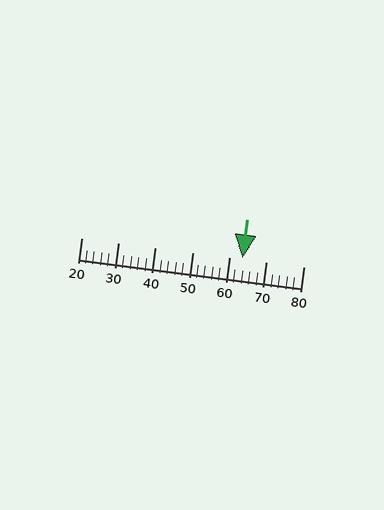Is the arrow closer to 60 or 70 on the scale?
The arrow is closer to 60.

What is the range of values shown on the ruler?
The ruler shows values from 20 to 80.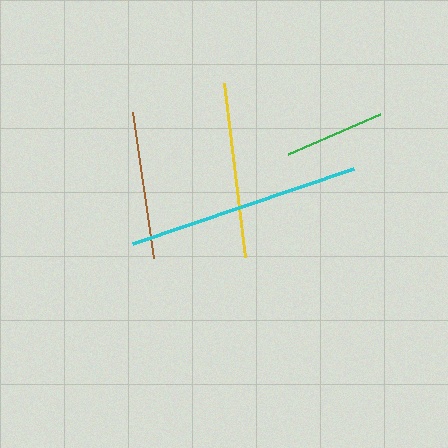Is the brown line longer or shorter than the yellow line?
The yellow line is longer than the brown line.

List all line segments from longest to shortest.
From longest to shortest: cyan, yellow, brown, green.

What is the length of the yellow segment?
The yellow segment is approximately 176 pixels long.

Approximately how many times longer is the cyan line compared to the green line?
The cyan line is approximately 2.3 times the length of the green line.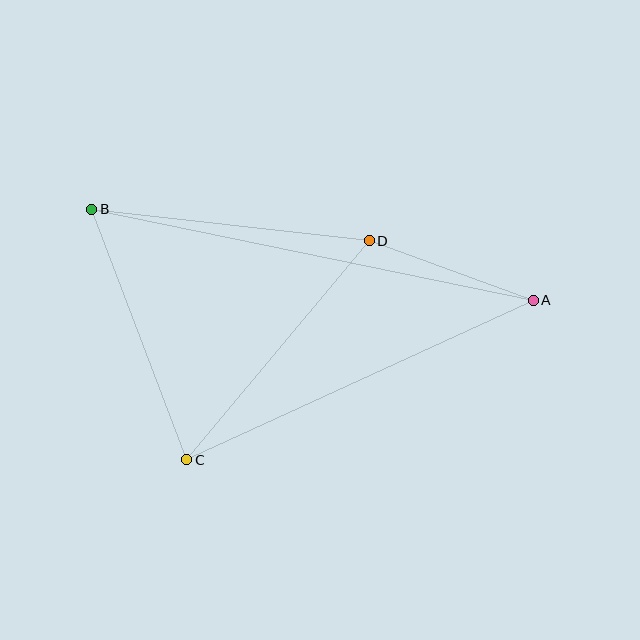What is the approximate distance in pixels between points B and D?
The distance between B and D is approximately 279 pixels.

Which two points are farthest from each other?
Points A and B are farthest from each other.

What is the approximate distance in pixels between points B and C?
The distance between B and C is approximately 268 pixels.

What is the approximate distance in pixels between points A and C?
The distance between A and C is approximately 382 pixels.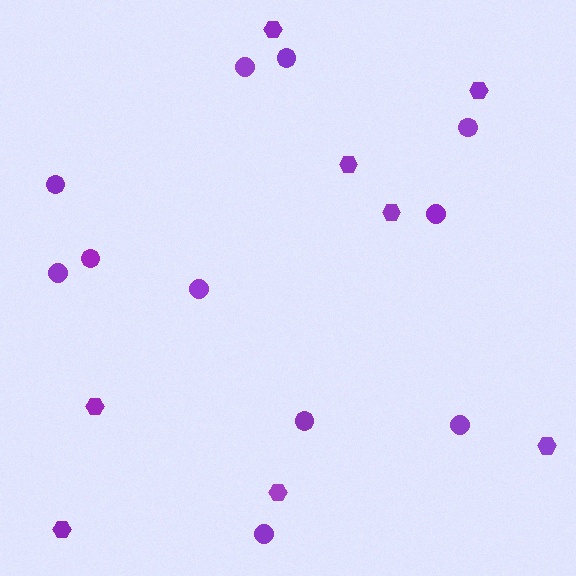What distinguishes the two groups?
There are 2 groups: one group of circles (11) and one group of hexagons (8).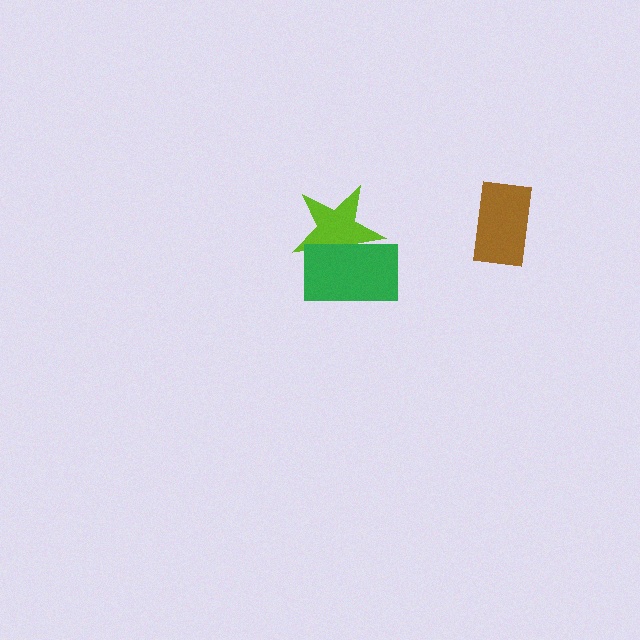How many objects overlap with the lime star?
1 object overlaps with the lime star.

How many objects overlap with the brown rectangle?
0 objects overlap with the brown rectangle.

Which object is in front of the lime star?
The green rectangle is in front of the lime star.